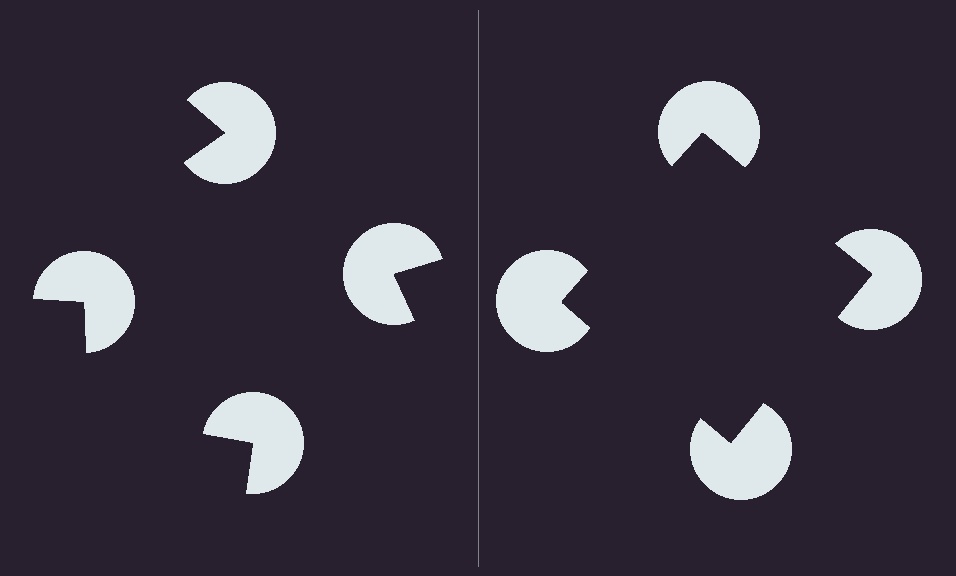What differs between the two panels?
The pac-man discs are positioned identically on both sides; only the wedge orientations differ. On the right they align to a square; on the left they are misaligned.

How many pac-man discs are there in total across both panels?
8 — 4 on each side.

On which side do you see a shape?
An illusory square appears on the right side. On the left side the wedge cuts are rotated, so no coherent shape forms.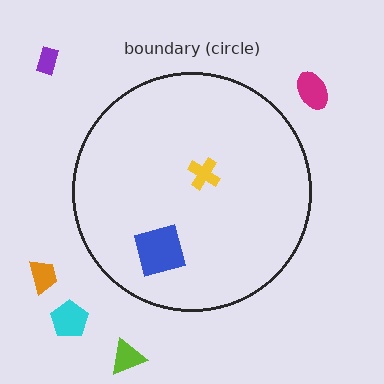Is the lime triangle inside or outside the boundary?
Outside.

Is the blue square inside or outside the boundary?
Inside.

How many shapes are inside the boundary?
2 inside, 5 outside.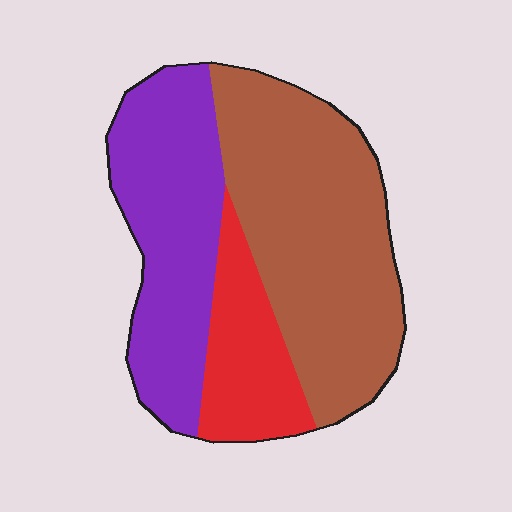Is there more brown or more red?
Brown.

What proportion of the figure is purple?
Purple covers 34% of the figure.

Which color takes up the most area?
Brown, at roughly 50%.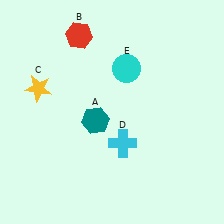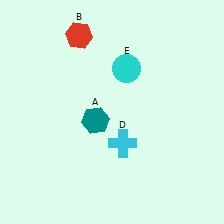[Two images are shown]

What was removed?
The yellow star (C) was removed in Image 2.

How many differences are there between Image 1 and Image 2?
There is 1 difference between the two images.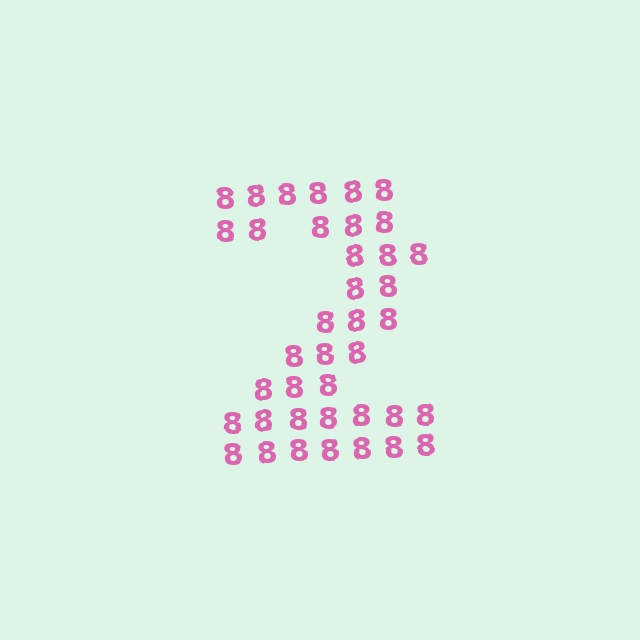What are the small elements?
The small elements are digit 8's.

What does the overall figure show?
The overall figure shows the digit 2.